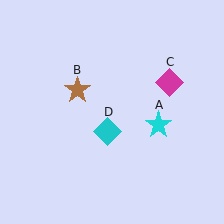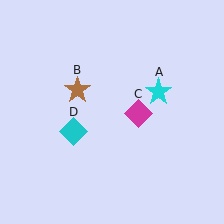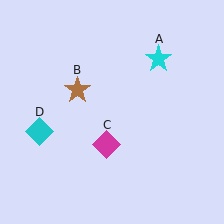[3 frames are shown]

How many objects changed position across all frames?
3 objects changed position: cyan star (object A), magenta diamond (object C), cyan diamond (object D).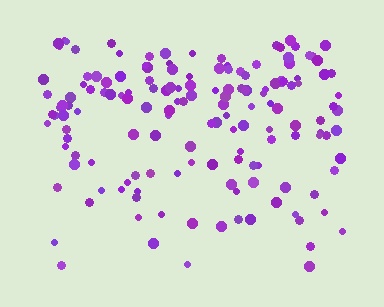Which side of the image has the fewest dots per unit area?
The bottom.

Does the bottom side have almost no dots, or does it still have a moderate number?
Still a moderate number, just noticeably fewer than the top.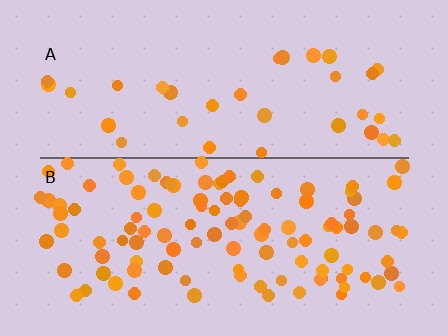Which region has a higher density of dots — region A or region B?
B (the bottom).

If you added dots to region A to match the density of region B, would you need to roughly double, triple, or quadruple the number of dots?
Approximately triple.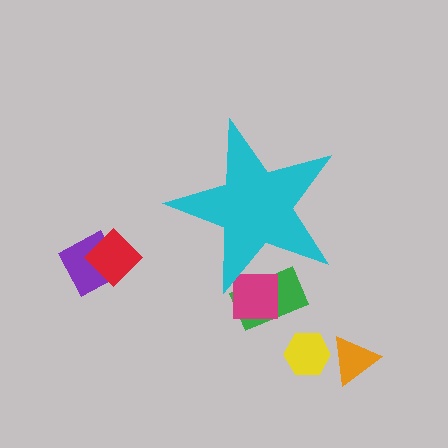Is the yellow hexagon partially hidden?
No, the yellow hexagon is fully visible.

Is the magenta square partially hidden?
Yes, the magenta square is partially hidden behind the cyan star.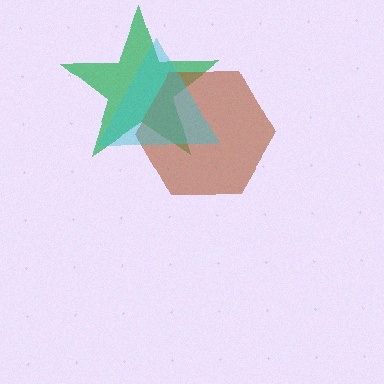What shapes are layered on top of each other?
The layered shapes are: a green star, a brown hexagon, a cyan triangle.